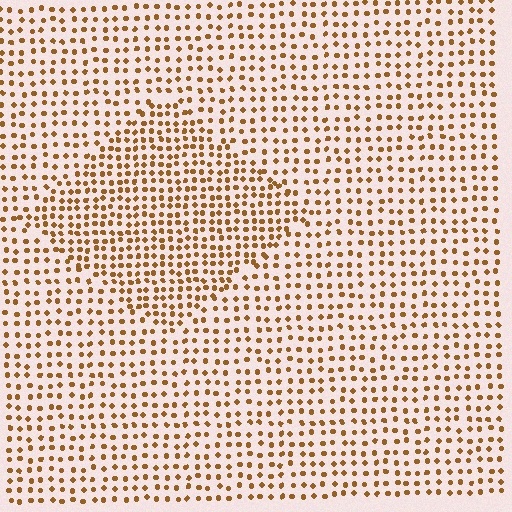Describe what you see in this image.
The image contains small brown elements arranged at two different densities. A diamond-shaped region is visible where the elements are more densely packed than the surrounding area.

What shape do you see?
I see a diamond.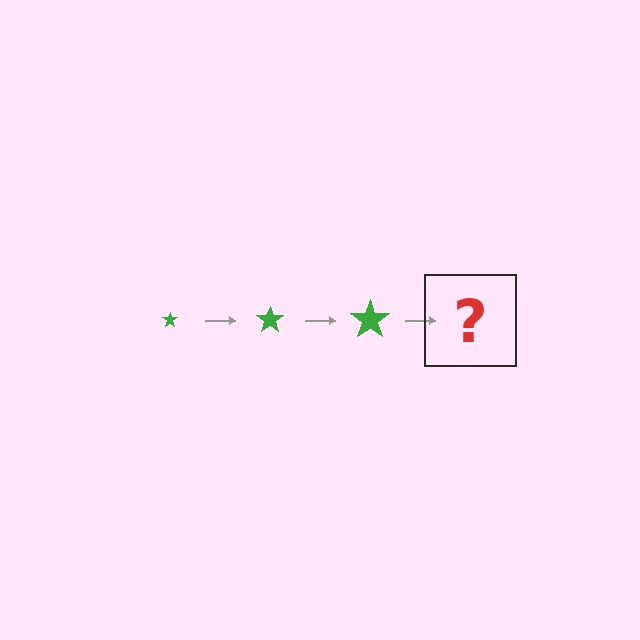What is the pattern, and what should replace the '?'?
The pattern is that the star gets progressively larger each step. The '?' should be a green star, larger than the previous one.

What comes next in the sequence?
The next element should be a green star, larger than the previous one.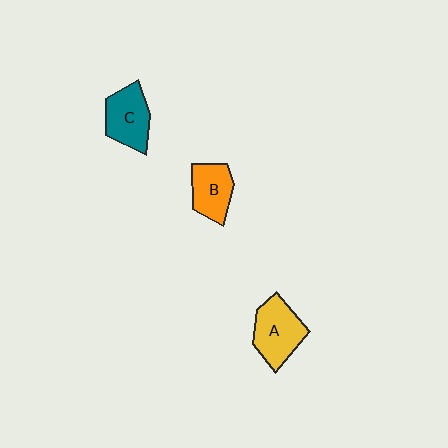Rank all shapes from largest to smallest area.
From largest to smallest: A (yellow), C (teal), B (orange).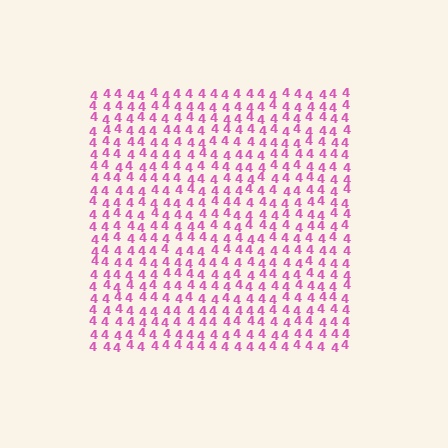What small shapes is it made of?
It is made of small digit 4's.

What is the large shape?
The large shape is a square.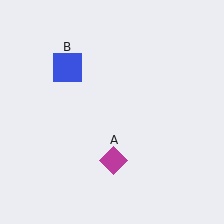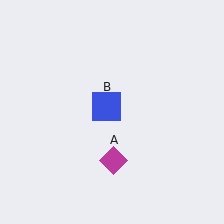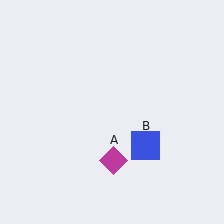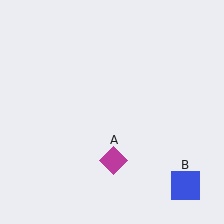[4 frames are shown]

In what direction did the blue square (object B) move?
The blue square (object B) moved down and to the right.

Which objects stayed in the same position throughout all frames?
Magenta diamond (object A) remained stationary.